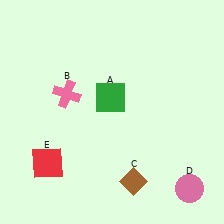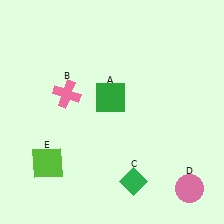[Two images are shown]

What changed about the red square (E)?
In Image 1, E is red. In Image 2, it changed to lime.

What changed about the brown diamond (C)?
In Image 1, C is brown. In Image 2, it changed to green.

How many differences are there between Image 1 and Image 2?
There are 2 differences between the two images.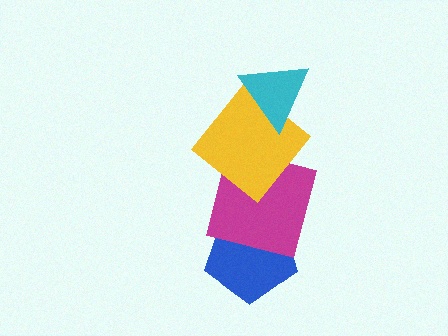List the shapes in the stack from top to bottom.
From top to bottom: the cyan triangle, the yellow diamond, the magenta square, the blue pentagon.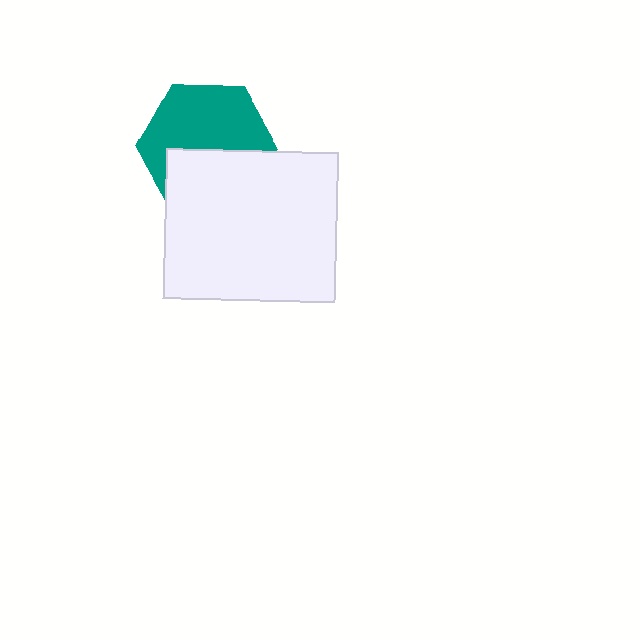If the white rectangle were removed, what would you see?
You would see the complete teal hexagon.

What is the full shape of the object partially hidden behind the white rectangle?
The partially hidden object is a teal hexagon.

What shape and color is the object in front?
The object in front is a white rectangle.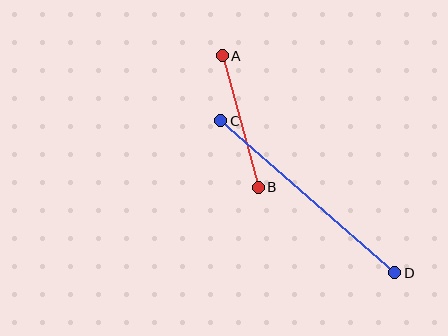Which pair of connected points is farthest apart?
Points C and D are farthest apart.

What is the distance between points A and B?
The distance is approximately 136 pixels.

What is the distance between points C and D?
The distance is approximately 231 pixels.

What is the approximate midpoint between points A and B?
The midpoint is at approximately (240, 121) pixels.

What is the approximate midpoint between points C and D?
The midpoint is at approximately (308, 197) pixels.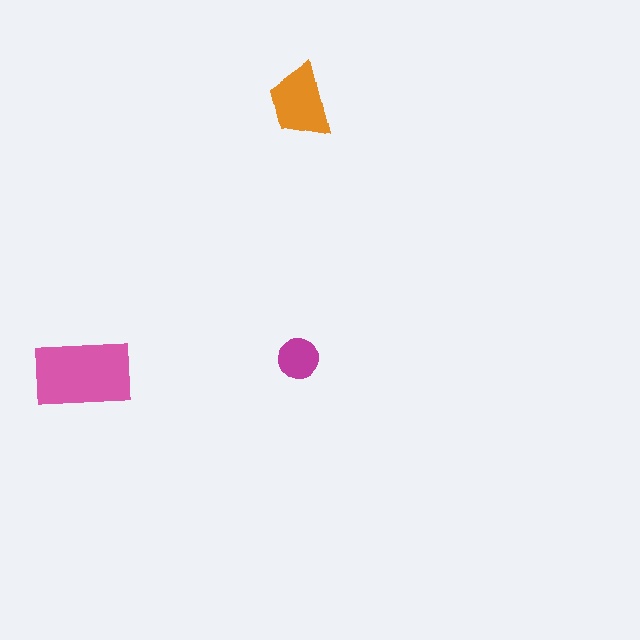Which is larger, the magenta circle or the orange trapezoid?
The orange trapezoid.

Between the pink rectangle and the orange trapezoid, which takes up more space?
The pink rectangle.